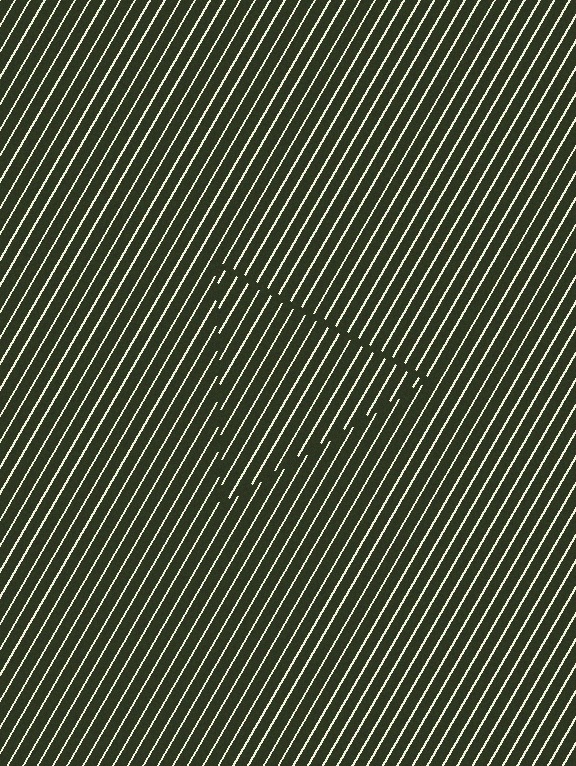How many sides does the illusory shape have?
3 sides — the line-ends trace a triangle.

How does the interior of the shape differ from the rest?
The interior of the shape contains the same grating, shifted by half a period — the contour is defined by the phase discontinuity where line-ends from the inner and outer gratings abut.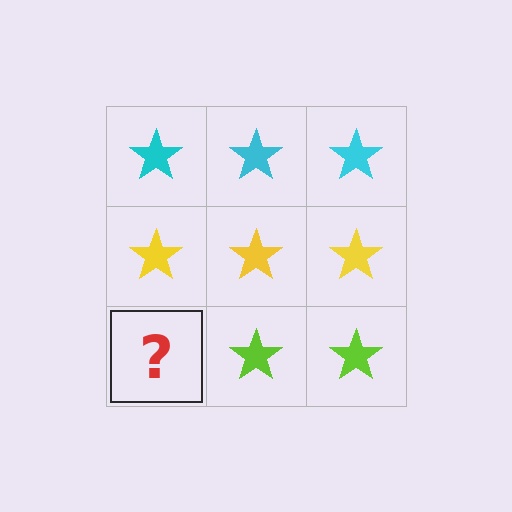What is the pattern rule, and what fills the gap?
The rule is that each row has a consistent color. The gap should be filled with a lime star.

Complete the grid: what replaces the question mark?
The question mark should be replaced with a lime star.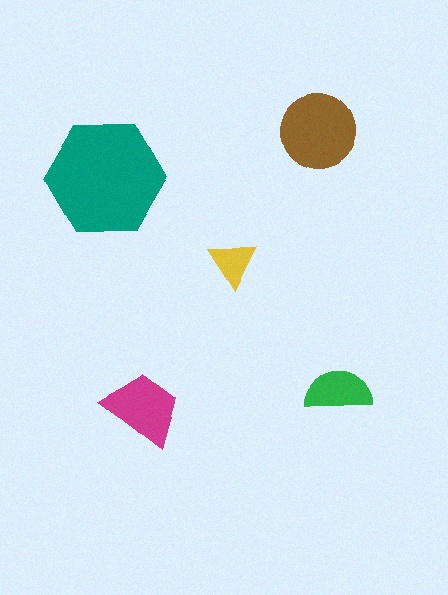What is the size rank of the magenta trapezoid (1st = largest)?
3rd.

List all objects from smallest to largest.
The yellow triangle, the green semicircle, the magenta trapezoid, the brown circle, the teal hexagon.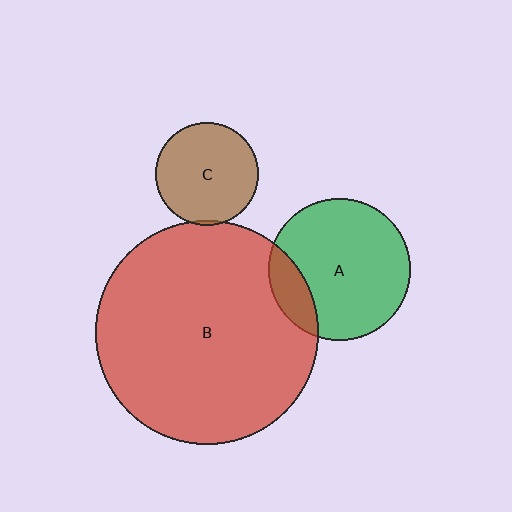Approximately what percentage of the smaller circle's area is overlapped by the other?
Approximately 5%.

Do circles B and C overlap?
Yes.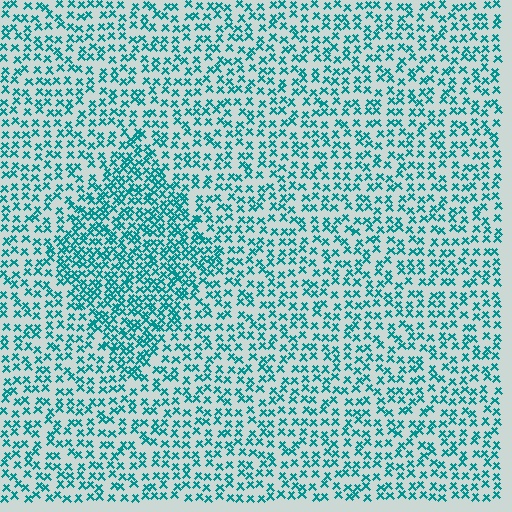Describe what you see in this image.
The image contains small teal elements arranged at two different densities. A diamond-shaped region is visible where the elements are more densely packed than the surrounding area.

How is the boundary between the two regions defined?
The boundary is defined by a change in element density (approximately 1.8x ratio). All elements are the same color, size, and shape.